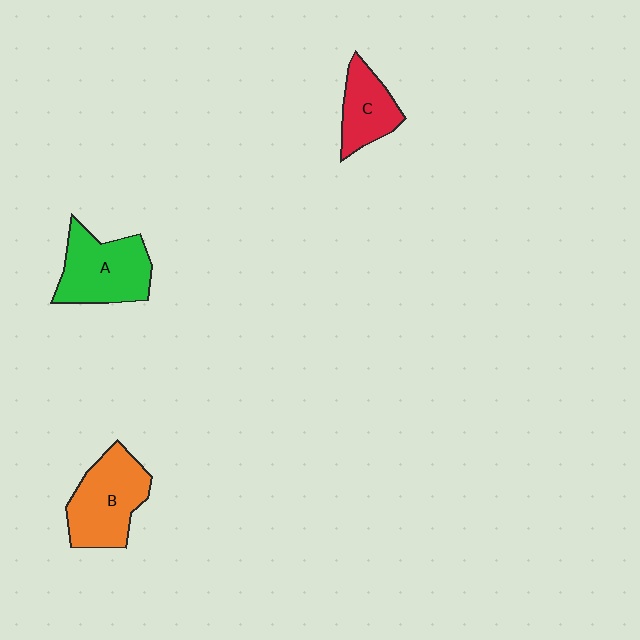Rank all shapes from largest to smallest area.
From largest to smallest: B (orange), A (green), C (red).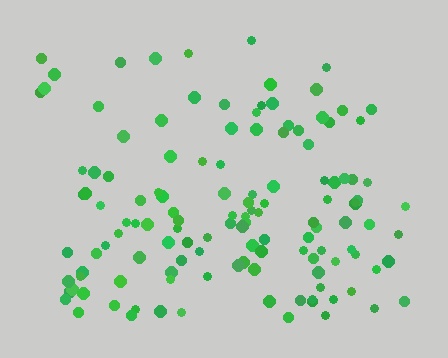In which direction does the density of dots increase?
From top to bottom, with the bottom side densest.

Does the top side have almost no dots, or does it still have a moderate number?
Still a moderate number, just noticeably fewer than the bottom.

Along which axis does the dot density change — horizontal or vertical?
Vertical.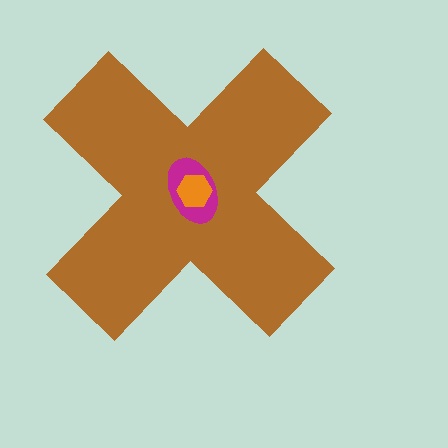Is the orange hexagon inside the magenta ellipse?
Yes.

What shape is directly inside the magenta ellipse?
The orange hexagon.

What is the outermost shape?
The brown cross.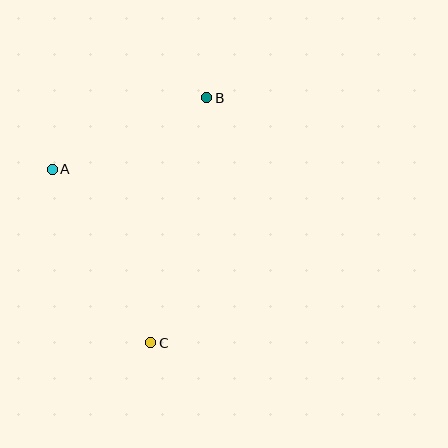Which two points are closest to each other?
Points A and B are closest to each other.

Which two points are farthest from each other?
Points B and C are farthest from each other.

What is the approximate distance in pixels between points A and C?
The distance between A and C is approximately 200 pixels.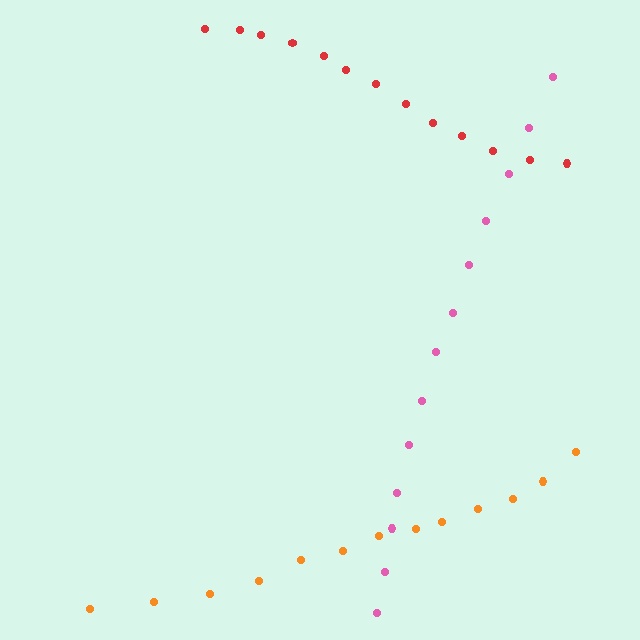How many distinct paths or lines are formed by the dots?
There are 3 distinct paths.